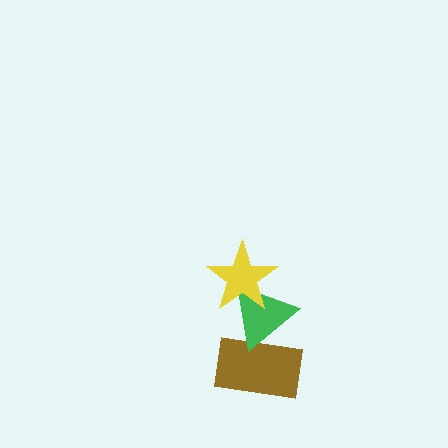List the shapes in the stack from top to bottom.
From top to bottom: the yellow star, the green triangle, the brown rectangle.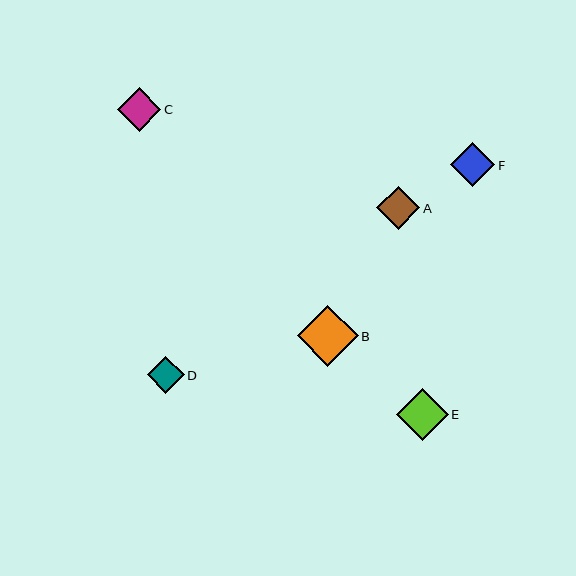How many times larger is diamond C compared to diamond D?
Diamond C is approximately 1.2 times the size of diamond D.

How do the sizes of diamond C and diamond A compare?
Diamond C and diamond A are approximately the same size.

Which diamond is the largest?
Diamond B is the largest with a size of approximately 61 pixels.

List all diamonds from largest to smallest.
From largest to smallest: B, E, F, C, A, D.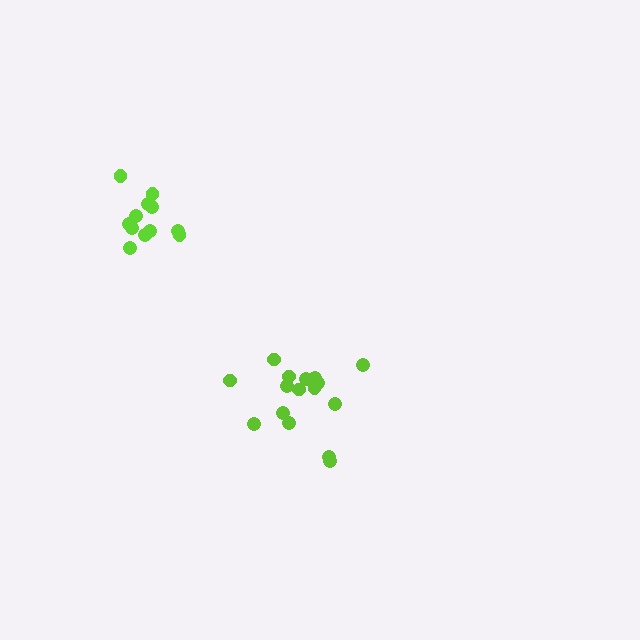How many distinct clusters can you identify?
There are 2 distinct clusters.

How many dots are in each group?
Group 1: 12 dots, Group 2: 17 dots (29 total).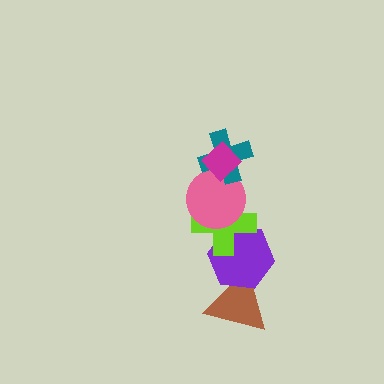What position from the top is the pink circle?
The pink circle is 3rd from the top.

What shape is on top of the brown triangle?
The purple hexagon is on top of the brown triangle.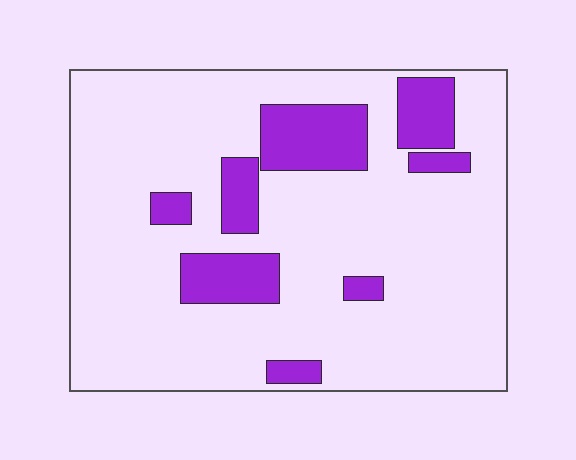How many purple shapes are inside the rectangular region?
8.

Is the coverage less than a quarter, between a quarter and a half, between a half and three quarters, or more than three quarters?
Less than a quarter.